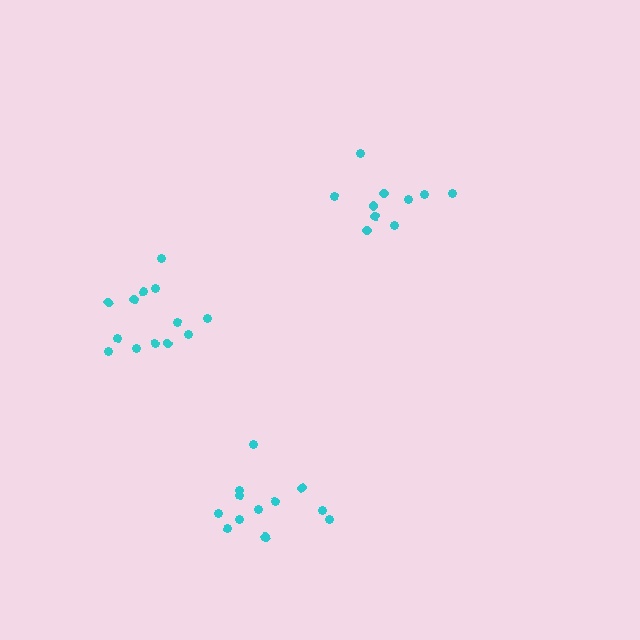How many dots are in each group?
Group 1: 13 dots, Group 2: 12 dots, Group 3: 10 dots (35 total).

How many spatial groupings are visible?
There are 3 spatial groupings.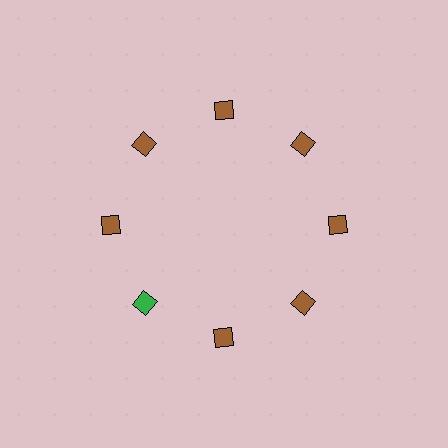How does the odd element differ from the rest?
It has a different color: green instead of brown.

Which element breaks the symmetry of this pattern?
The green diamond at roughly the 8 o'clock position breaks the symmetry. All other shapes are brown diamonds.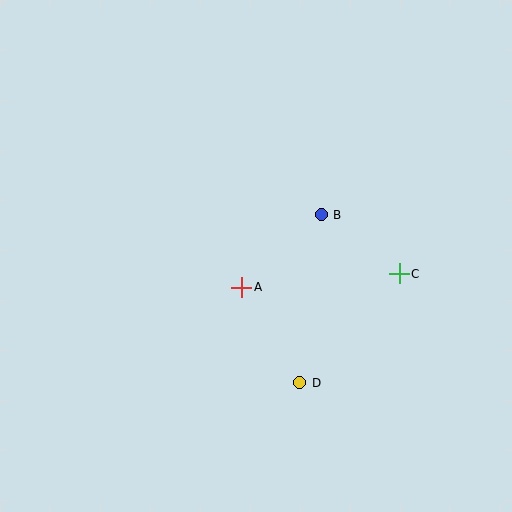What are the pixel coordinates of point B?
Point B is at (321, 215).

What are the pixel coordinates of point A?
Point A is at (242, 287).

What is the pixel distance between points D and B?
The distance between D and B is 169 pixels.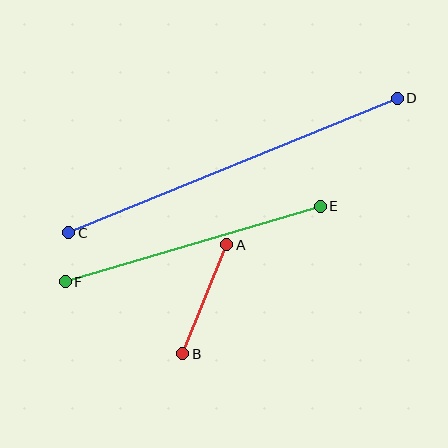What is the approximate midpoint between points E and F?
The midpoint is at approximately (193, 244) pixels.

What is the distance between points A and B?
The distance is approximately 117 pixels.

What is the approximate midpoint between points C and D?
The midpoint is at approximately (233, 166) pixels.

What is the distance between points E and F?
The distance is approximately 266 pixels.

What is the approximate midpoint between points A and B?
The midpoint is at approximately (205, 299) pixels.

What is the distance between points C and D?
The distance is approximately 355 pixels.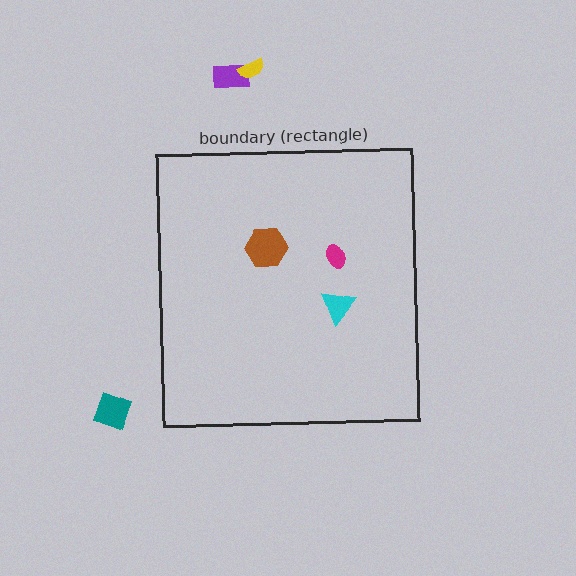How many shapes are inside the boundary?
3 inside, 3 outside.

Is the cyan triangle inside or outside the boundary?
Inside.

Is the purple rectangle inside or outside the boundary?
Outside.